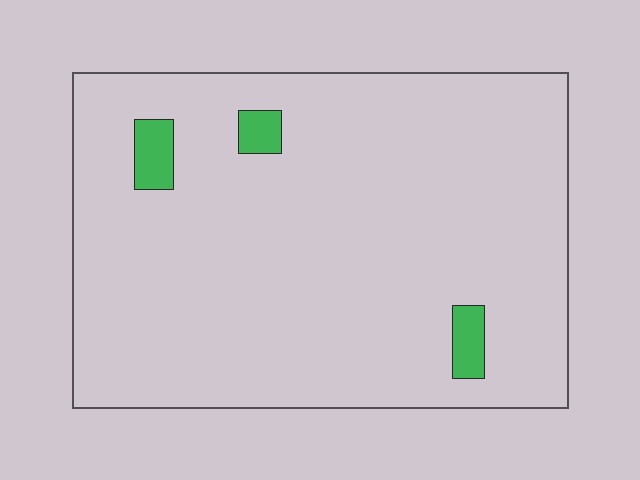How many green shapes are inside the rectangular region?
3.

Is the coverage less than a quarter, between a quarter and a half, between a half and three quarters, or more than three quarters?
Less than a quarter.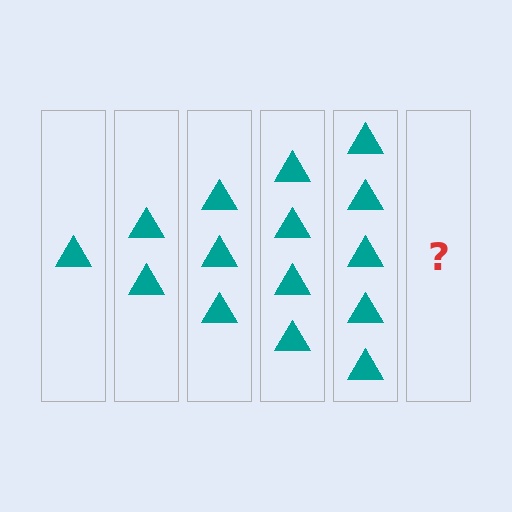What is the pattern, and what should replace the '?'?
The pattern is that each step adds one more triangle. The '?' should be 6 triangles.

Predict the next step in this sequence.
The next step is 6 triangles.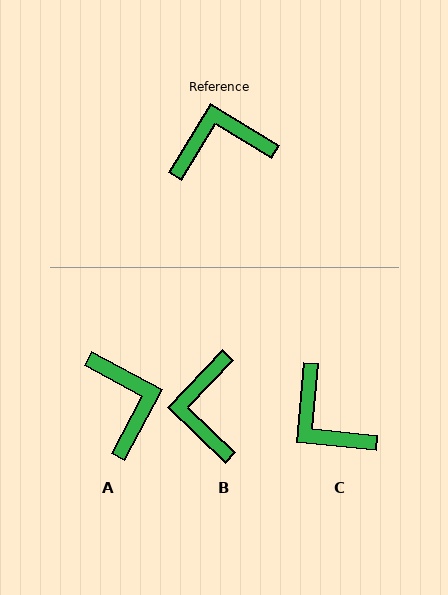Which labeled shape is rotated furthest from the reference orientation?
C, about 116 degrees away.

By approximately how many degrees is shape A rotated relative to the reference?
Approximately 87 degrees clockwise.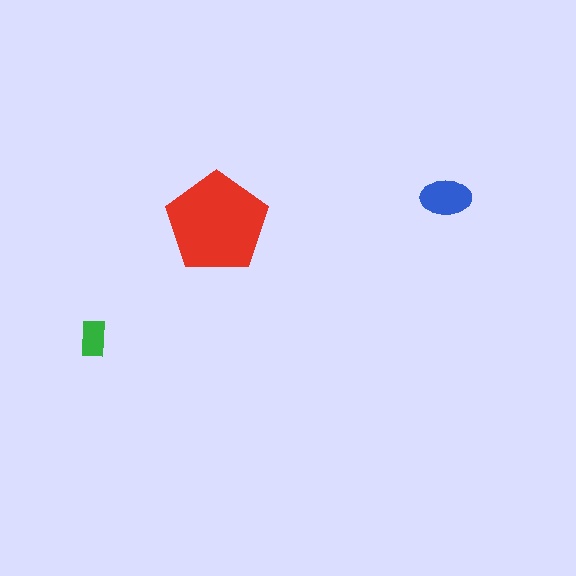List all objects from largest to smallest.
The red pentagon, the blue ellipse, the green rectangle.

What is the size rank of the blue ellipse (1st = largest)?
2nd.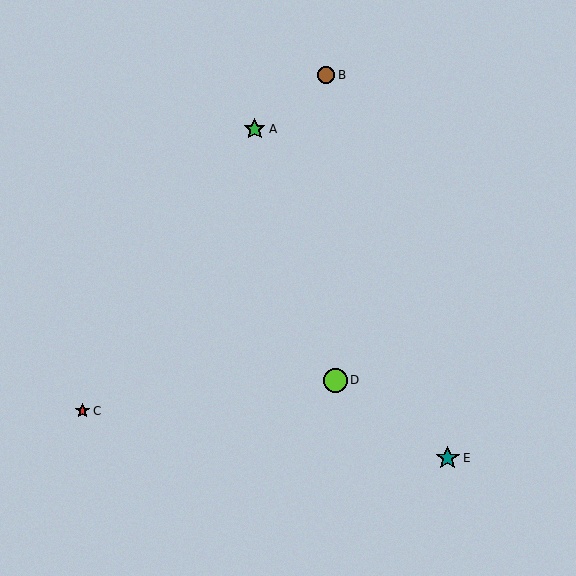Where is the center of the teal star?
The center of the teal star is at (448, 458).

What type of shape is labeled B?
Shape B is a brown circle.